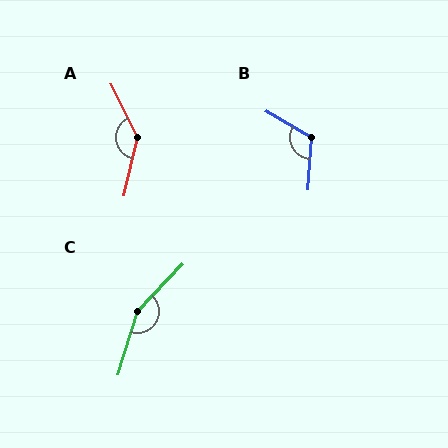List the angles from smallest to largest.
B (117°), A (140°), C (154°).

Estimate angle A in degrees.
Approximately 140 degrees.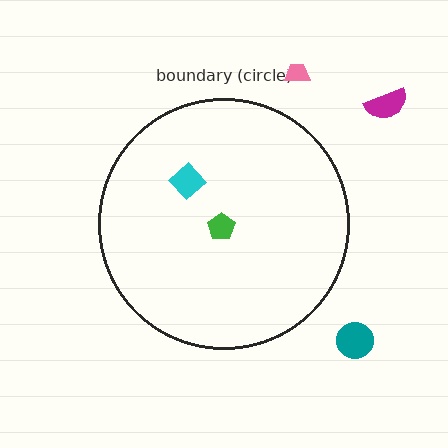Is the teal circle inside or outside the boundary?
Outside.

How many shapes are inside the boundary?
2 inside, 3 outside.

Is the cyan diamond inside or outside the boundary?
Inside.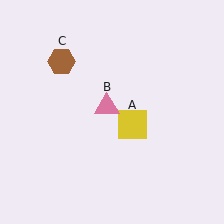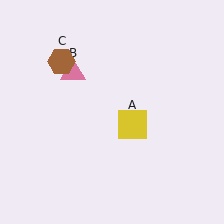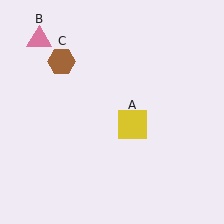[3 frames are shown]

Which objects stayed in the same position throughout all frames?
Yellow square (object A) and brown hexagon (object C) remained stationary.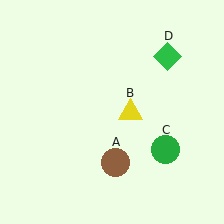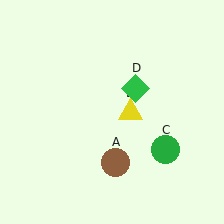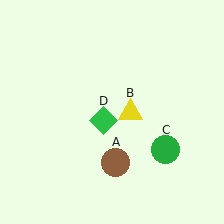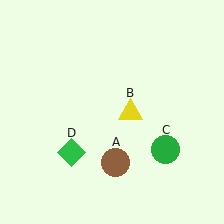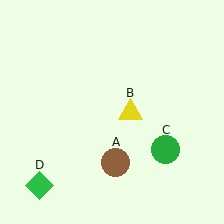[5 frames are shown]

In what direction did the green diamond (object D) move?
The green diamond (object D) moved down and to the left.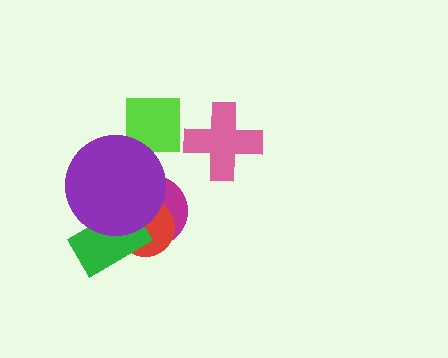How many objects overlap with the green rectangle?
3 objects overlap with the green rectangle.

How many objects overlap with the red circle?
3 objects overlap with the red circle.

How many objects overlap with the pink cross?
0 objects overlap with the pink cross.